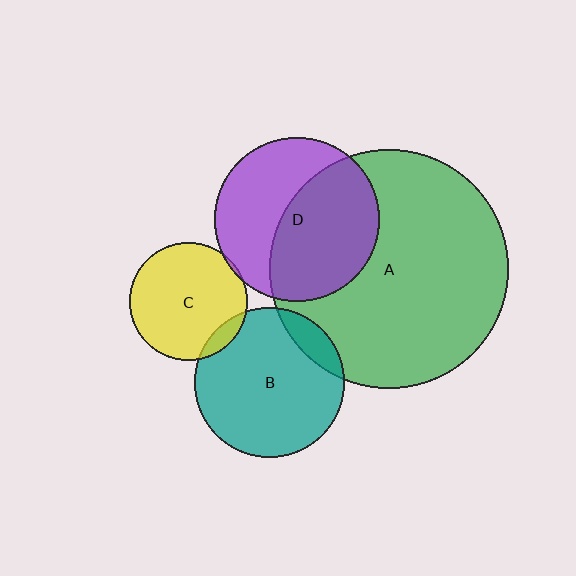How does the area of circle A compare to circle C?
Approximately 4.1 times.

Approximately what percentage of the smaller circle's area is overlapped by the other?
Approximately 5%.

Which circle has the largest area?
Circle A (green).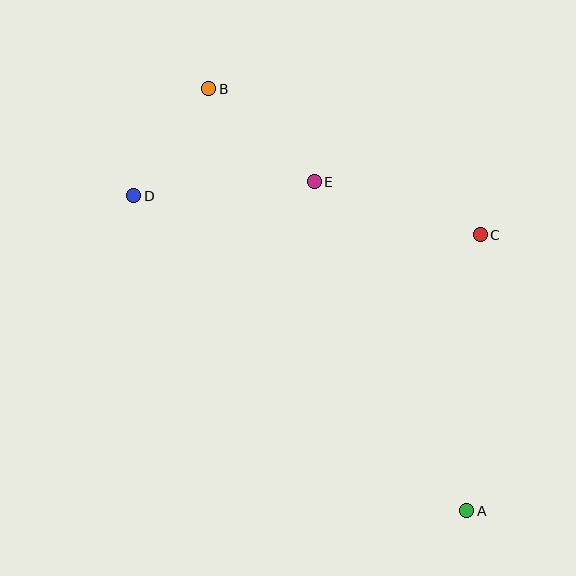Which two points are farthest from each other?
Points A and B are farthest from each other.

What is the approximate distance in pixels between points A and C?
The distance between A and C is approximately 276 pixels.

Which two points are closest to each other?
Points B and D are closest to each other.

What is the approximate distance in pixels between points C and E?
The distance between C and E is approximately 175 pixels.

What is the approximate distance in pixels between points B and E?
The distance between B and E is approximately 141 pixels.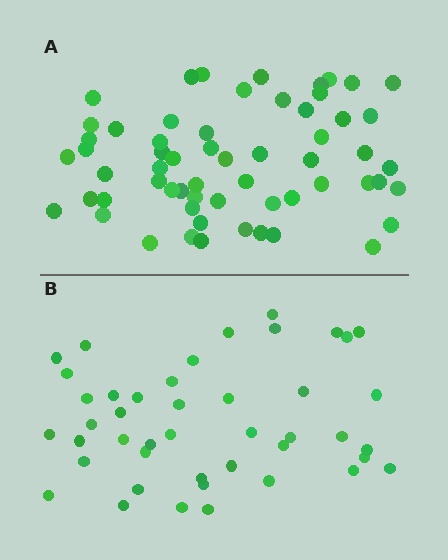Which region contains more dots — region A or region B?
Region A (the top region) has more dots.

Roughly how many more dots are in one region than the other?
Region A has approximately 15 more dots than region B.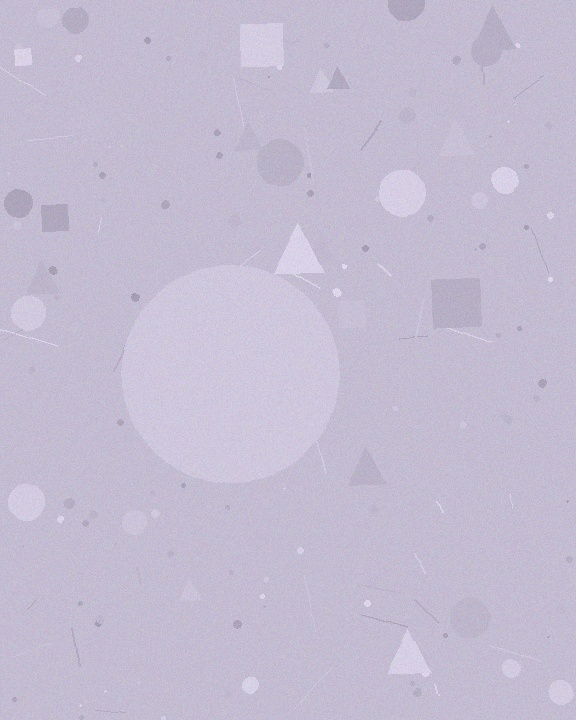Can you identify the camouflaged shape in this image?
The camouflaged shape is a circle.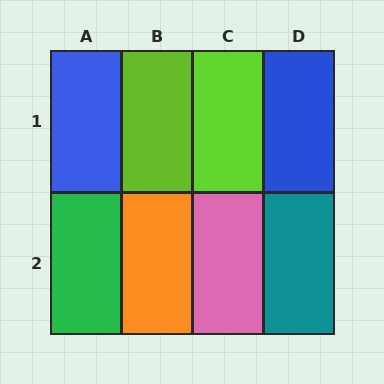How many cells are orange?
1 cell is orange.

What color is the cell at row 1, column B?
Lime.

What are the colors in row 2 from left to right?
Green, orange, pink, teal.